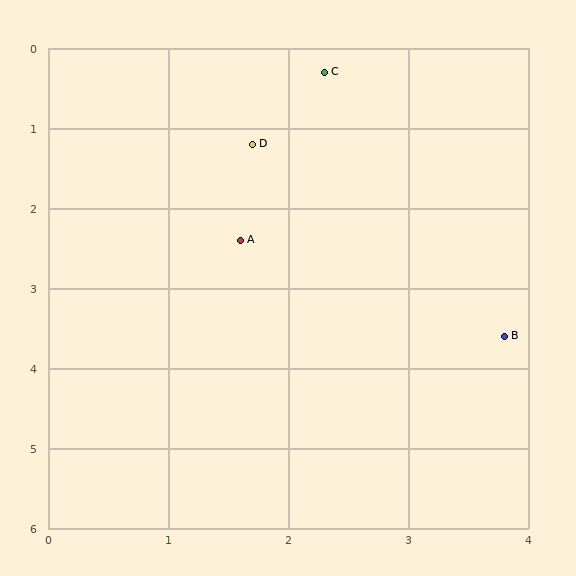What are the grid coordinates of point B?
Point B is at approximately (3.8, 3.6).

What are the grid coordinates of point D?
Point D is at approximately (1.7, 1.2).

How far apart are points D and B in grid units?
Points D and B are about 3.2 grid units apart.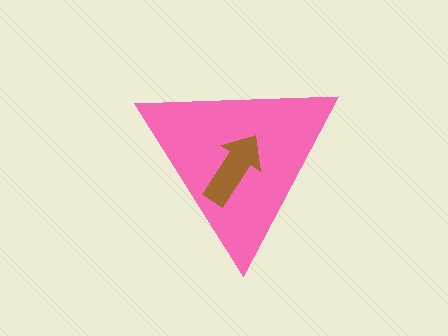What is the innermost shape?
The brown arrow.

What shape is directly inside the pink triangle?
The brown arrow.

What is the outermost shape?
The pink triangle.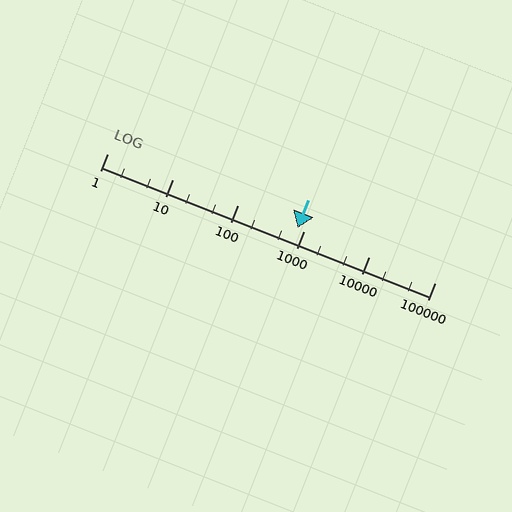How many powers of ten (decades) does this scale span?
The scale spans 5 decades, from 1 to 100000.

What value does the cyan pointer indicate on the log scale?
The pointer indicates approximately 800.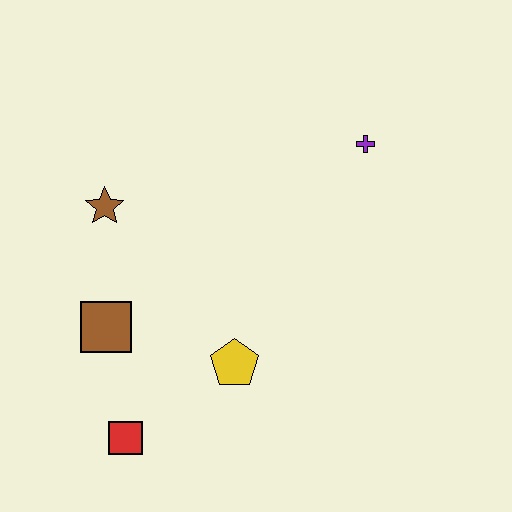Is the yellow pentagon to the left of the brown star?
No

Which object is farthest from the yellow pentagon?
The purple cross is farthest from the yellow pentagon.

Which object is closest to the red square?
The brown square is closest to the red square.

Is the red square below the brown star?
Yes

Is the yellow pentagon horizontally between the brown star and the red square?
No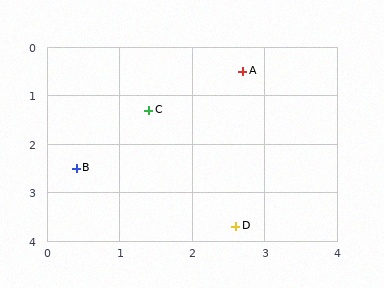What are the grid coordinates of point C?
Point C is at approximately (1.4, 1.3).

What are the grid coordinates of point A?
Point A is at approximately (2.7, 0.5).